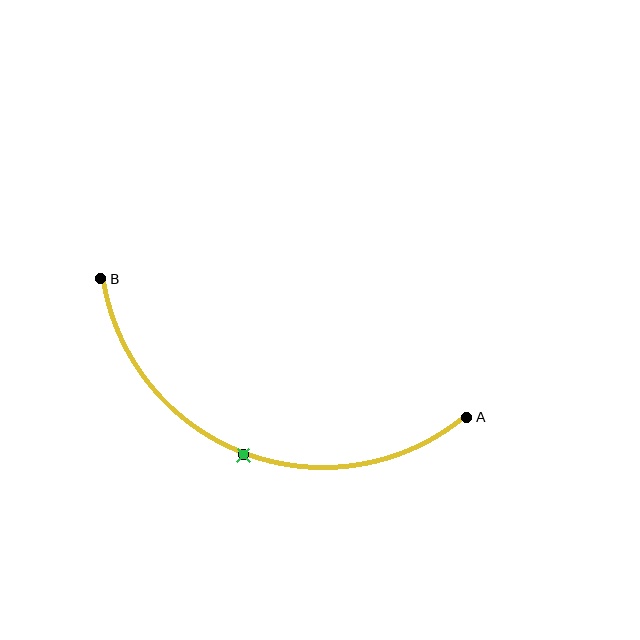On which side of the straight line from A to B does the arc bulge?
The arc bulges below the straight line connecting A and B.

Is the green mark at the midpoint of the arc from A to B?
Yes. The green mark lies on the arc at equal arc-length from both A and B — it is the arc midpoint.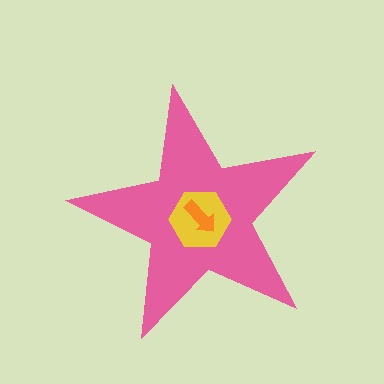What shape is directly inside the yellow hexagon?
The orange arrow.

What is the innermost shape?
The orange arrow.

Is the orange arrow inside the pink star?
Yes.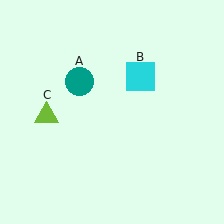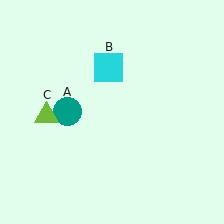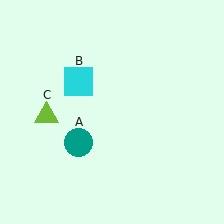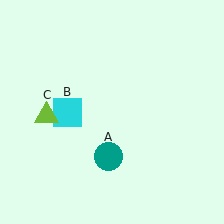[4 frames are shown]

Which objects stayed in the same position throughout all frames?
Lime triangle (object C) remained stationary.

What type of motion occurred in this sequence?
The teal circle (object A), cyan square (object B) rotated counterclockwise around the center of the scene.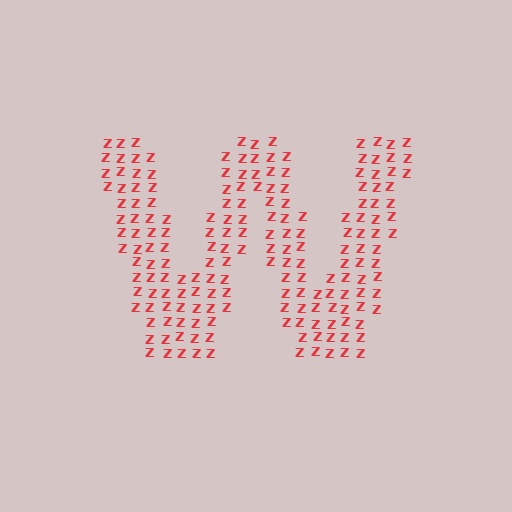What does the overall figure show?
The overall figure shows the letter W.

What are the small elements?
The small elements are letter Z's.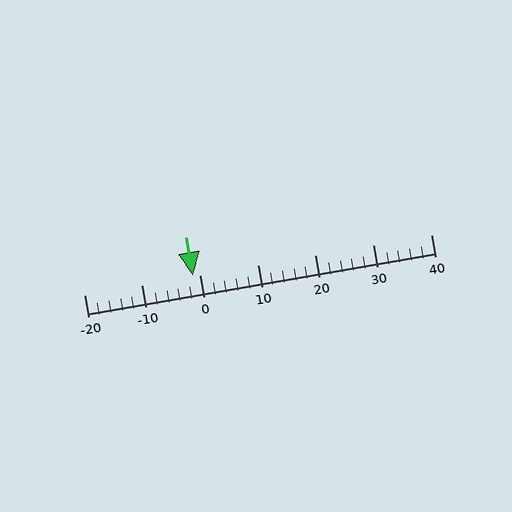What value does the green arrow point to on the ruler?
The green arrow points to approximately -1.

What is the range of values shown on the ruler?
The ruler shows values from -20 to 40.